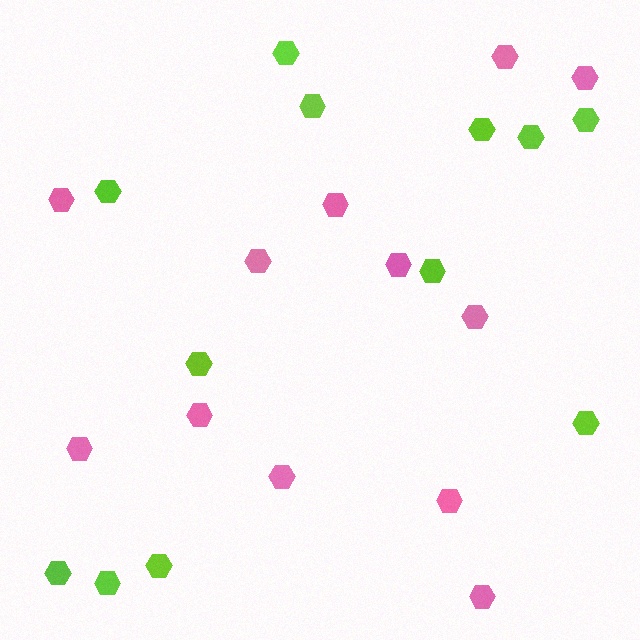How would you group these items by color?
There are 2 groups: one group of pink hexagons (12) and one group of lime hexagons (12).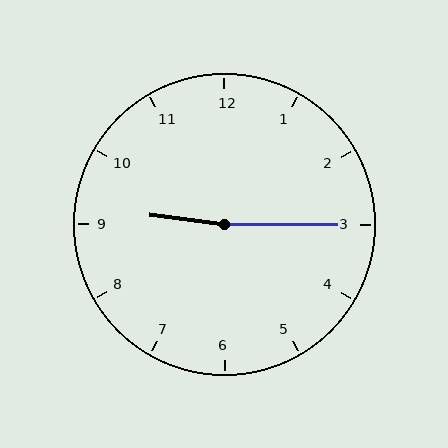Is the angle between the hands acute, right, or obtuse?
It is obtuse.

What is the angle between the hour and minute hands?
Approximately 172 degrees.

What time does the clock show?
9:15.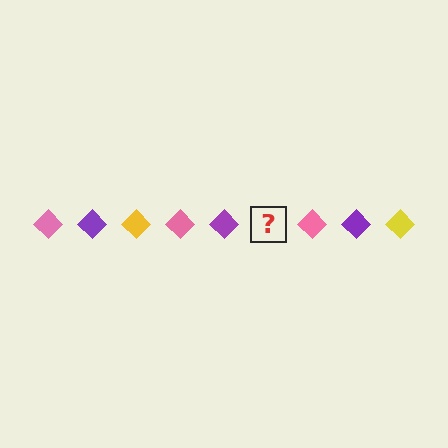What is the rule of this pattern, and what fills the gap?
The rule is that the pattern cycles through pink, purple, yellow diamonds. The gap should be filled with a yellow diamond.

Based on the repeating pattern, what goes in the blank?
The blank should be a yellow diamond.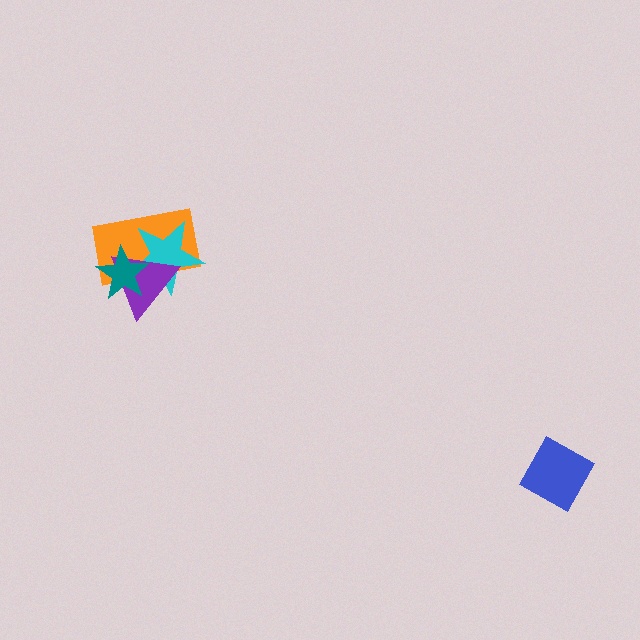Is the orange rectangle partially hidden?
Yes, it is partially covered by another shape.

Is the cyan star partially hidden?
Yes, it is partially covered by another shape.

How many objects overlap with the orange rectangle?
3 objects overlap with the orange rectangle.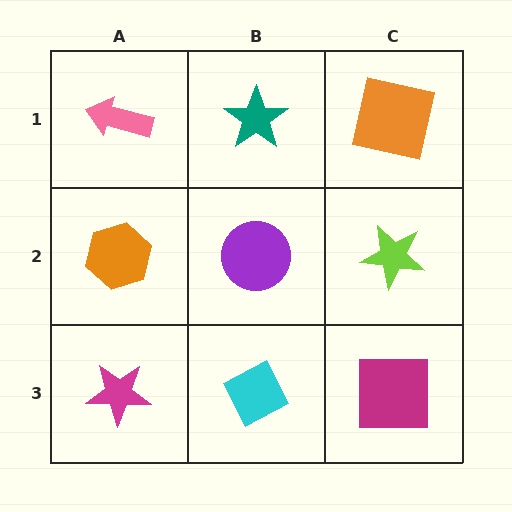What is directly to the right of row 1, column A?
A teal star.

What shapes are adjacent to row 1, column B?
A purple circle (row 2, column B), a pink arrow (row 1, column A), an orange square (row 1, column C).